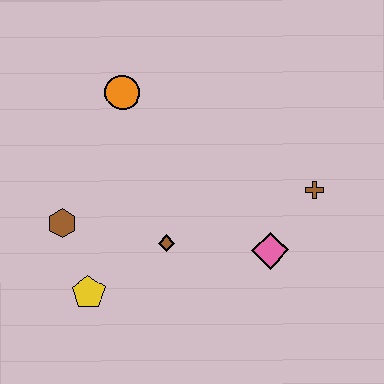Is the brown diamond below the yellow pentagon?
No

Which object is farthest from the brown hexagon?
The brown cross is farthest from the brown hexagon.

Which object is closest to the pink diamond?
The brown cross is closest to the pink diamond.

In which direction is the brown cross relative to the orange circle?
The brown cross is to the right of the orange circle.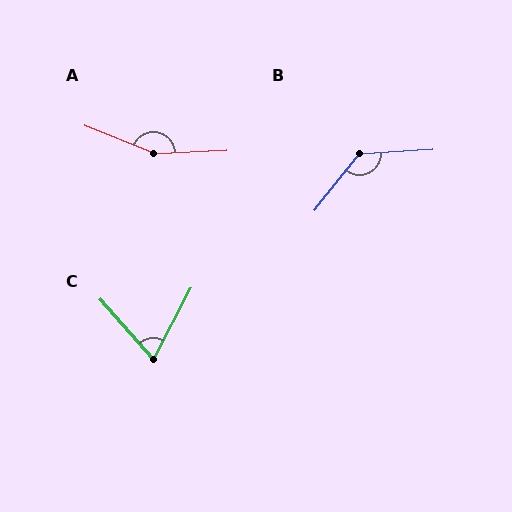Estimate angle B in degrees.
Approximately 132 degrees.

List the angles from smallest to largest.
C (69°), B (132°), A (156°).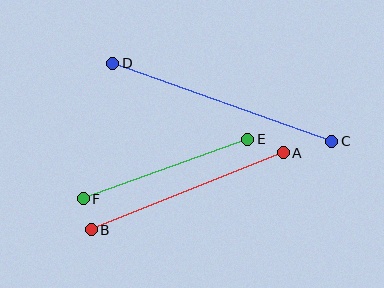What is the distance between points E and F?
The distance is approximately 175 pixels.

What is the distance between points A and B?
The distance is approximately 207 pixels.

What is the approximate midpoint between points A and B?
The midpoint is at approximately (187, 191) pixels.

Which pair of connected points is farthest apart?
Points C and D are farthest apart.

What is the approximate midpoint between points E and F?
The midpoint is at approximately (166, 169) pixels.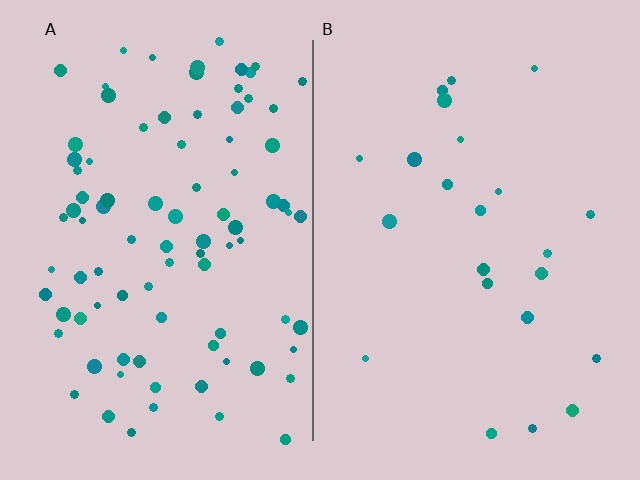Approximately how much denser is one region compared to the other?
Approximately 3.9× — region A over region B.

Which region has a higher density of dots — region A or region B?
A (the left).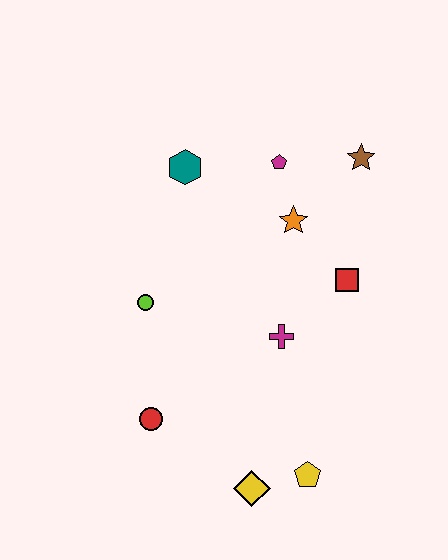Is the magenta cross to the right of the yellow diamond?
Yes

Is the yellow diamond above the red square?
No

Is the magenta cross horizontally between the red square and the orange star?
No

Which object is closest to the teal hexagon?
The magenta pentagon is closest to the teal hexagon.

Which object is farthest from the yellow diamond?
The brown star is farthest from the yellow diamond.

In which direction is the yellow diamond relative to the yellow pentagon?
The yellow diamond is to the left of the yellow pentagon.